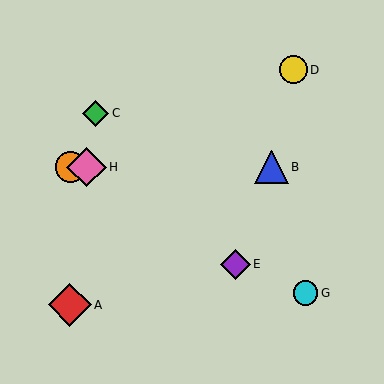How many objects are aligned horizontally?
3 objects (B, F, H) are aligned horizontally.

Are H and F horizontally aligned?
Yes, both are at y≈167.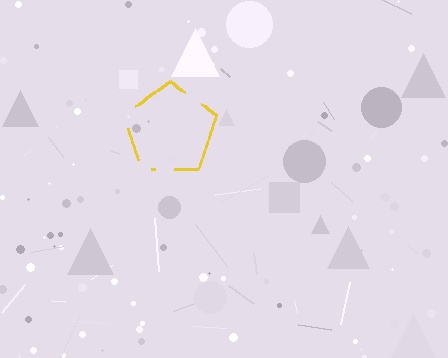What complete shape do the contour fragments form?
The contour fragments form a pentagon.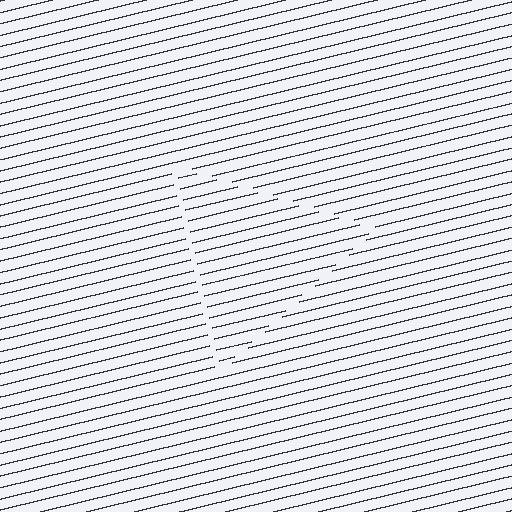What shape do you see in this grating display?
An illusory triangle. The interior of the shape contains the same grating, shifted by half a period — the contour is defined by the phase discontinuity where line-ends from the inner and outer gratings abut.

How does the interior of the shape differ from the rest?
The interior of the shape contains the same grating, shifted by half a period — the contour is defined by the phase discontinuity where line-ends from the inner and outer gratings abut.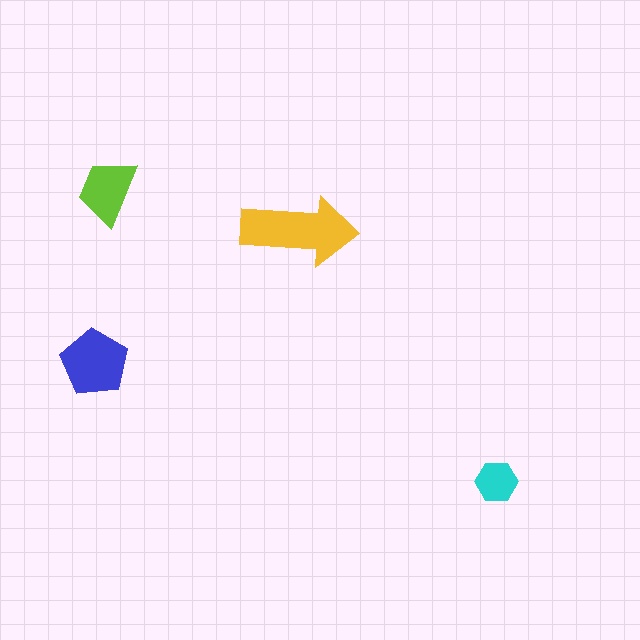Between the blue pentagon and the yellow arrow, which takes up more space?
The yellow arrow.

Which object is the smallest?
The cyan hexagon.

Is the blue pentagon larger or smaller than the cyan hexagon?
Larger.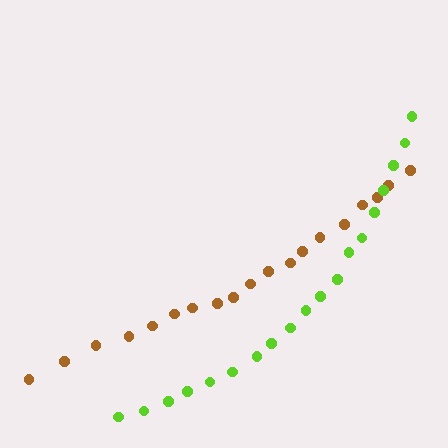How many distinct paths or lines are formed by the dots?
There are 2 distinct paths.